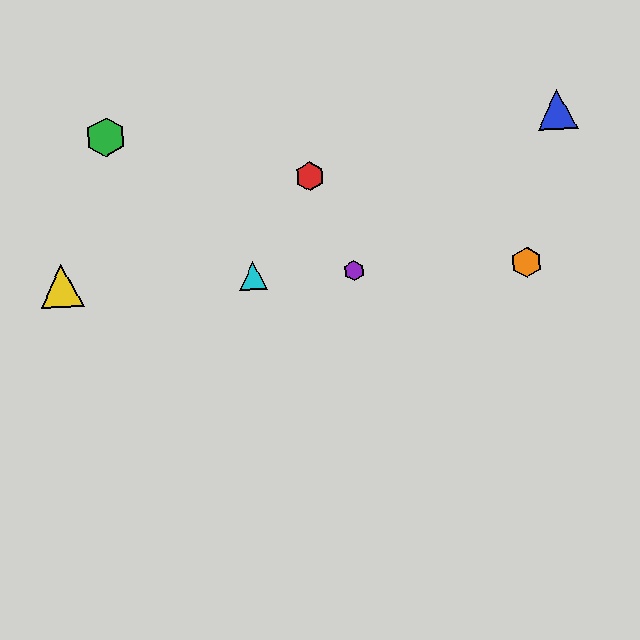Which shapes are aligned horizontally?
The yellow triangle, the purple hexagon, the orange hexagon, the cyan triangle are aligned horizontally.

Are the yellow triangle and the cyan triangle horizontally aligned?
Yes, both are at y≈286.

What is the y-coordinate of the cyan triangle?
The cyan triangle is at y≈276.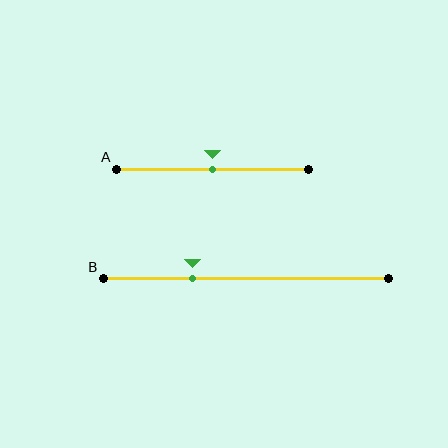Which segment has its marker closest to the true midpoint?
Segment A has its marker closest to the true midpoint.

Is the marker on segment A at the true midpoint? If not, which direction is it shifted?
Yes, the marker on segment A is at the true midpoint.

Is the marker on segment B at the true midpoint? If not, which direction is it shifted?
No, the marker on segment B is shifted to the left by about 19% of the segment length.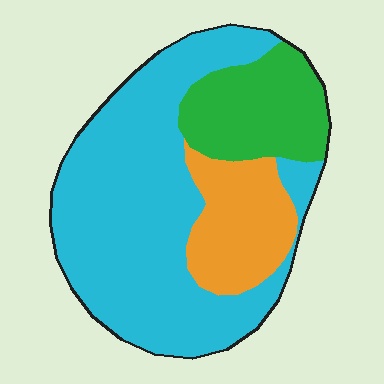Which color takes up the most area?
Cyan, at roughly 60%.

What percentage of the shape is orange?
Orange covers 18% of the shape.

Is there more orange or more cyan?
Cyan.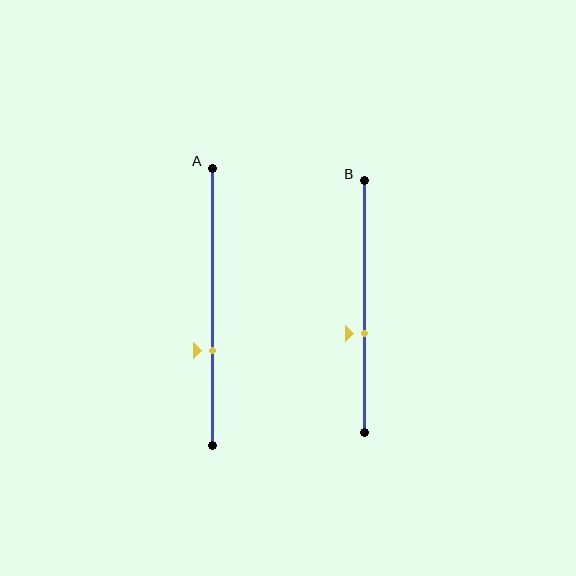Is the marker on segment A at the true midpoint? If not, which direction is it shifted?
No, the marker on segment A is shifted downward by about 16% of the segment length.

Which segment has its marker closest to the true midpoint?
Segment B has its marker closest to the true midpoint.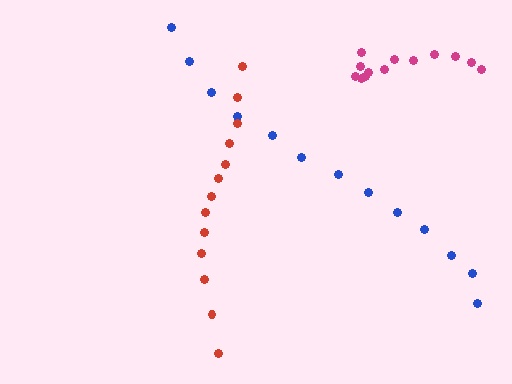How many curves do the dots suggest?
There are 3 distinct paths.